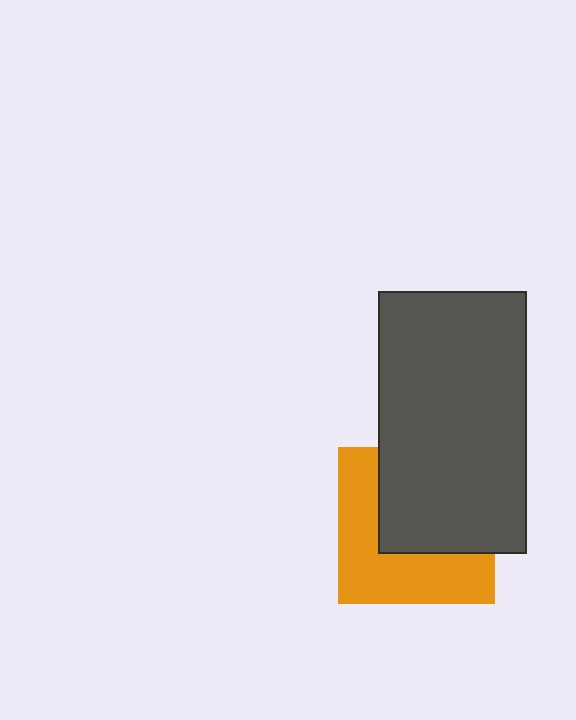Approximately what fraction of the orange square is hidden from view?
Roughly 51% of the orange square is hidden behind the dark gray rectangle.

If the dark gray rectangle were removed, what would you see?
You would see the complete orange square.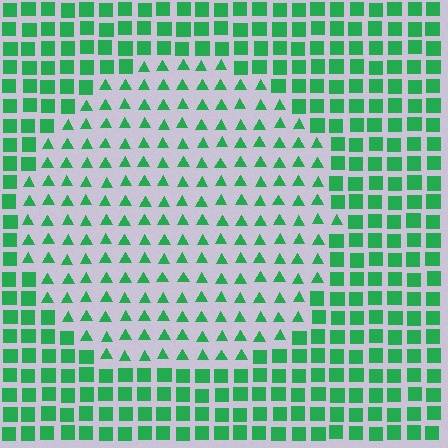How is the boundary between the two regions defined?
The boundary is defined by a change in element shape: triangles inside vs. squares outside. All elements share the same color and spacing.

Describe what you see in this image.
The image is filled with small green elements arranged in a uniform grid. A circle-shaped region contains triangles, while the surrounding area contains squares. The boundary is defined purely by the change in element shape.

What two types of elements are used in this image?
The image uses triangles inside the circle region and squares outside it.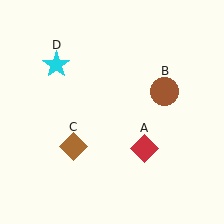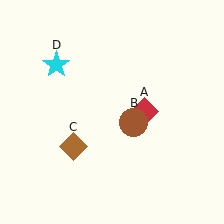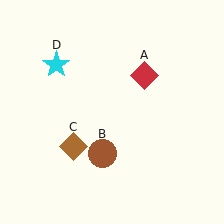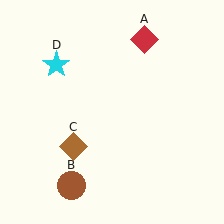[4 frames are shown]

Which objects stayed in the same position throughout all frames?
Brown diamond (object C) and cyan star (object D) remained stationary.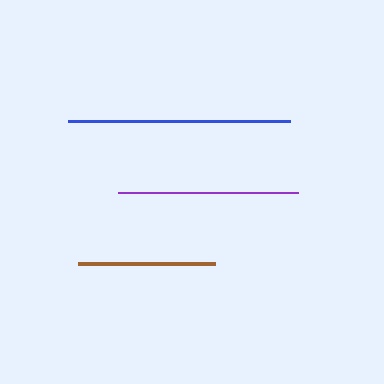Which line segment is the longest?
The blue line is the longest at approximately 222 pixels.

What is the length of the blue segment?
The blue segment is approximately 222 pixels long.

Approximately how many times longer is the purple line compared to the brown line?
The purple line is approximately 1.3 times the length of the brown line.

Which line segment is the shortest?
The brown line is the shortest at approximately 137 pixels.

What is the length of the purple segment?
The purple segment is approximately 180 pixels long.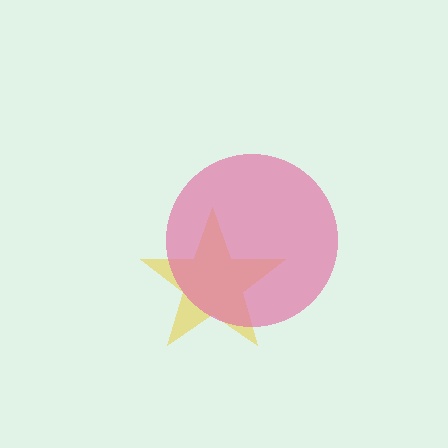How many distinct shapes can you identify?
There are 2 distinct shapes: a yellow star, a pink circle.